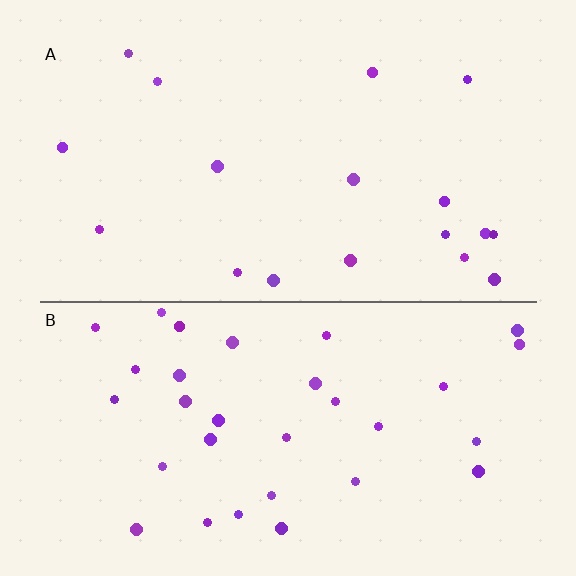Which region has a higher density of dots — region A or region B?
B (the bottom).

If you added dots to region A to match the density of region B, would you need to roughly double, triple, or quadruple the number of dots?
Approximately double.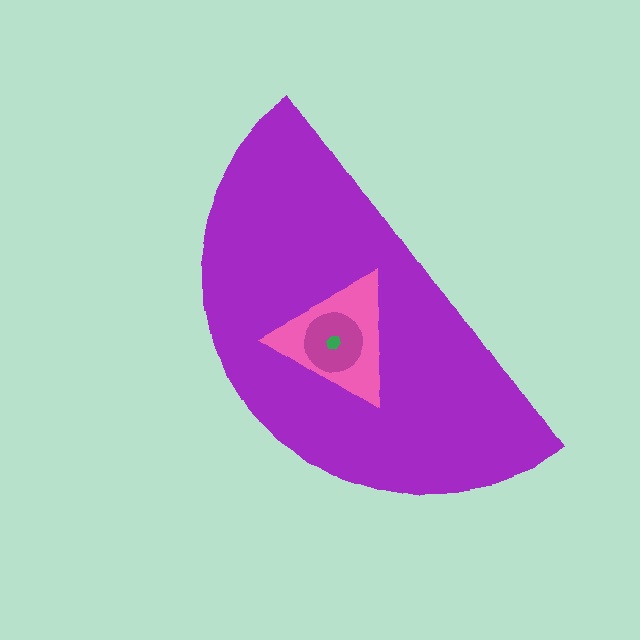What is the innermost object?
The green hexagon.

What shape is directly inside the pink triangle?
The magenta circle.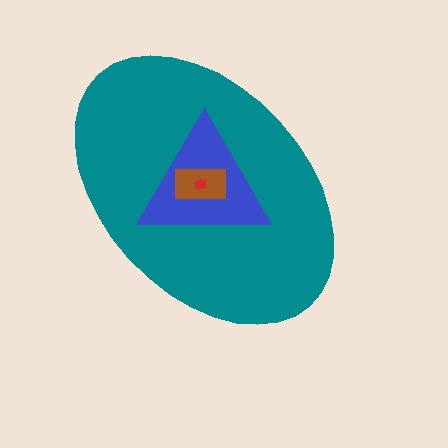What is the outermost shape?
The teal ellipse.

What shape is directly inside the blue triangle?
The brown rectangle.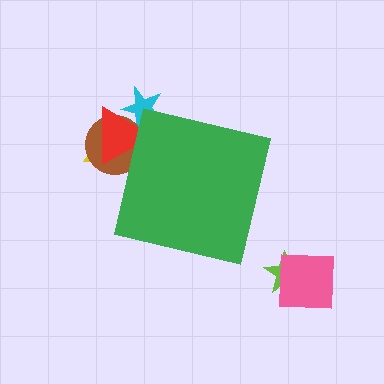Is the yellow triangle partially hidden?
Yes, the yellow triangle is partially hidden behind the green square.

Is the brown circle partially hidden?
Yes, the brown circle is partially hidden behind the green square.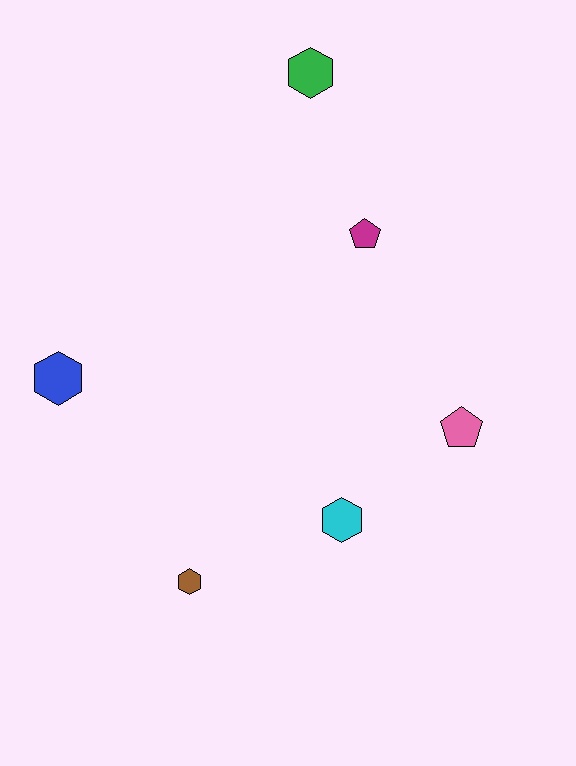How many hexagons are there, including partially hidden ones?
There are 4 hexagons.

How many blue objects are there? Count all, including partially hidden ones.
There is 1 blue object.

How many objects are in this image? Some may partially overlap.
There are 6 objects.